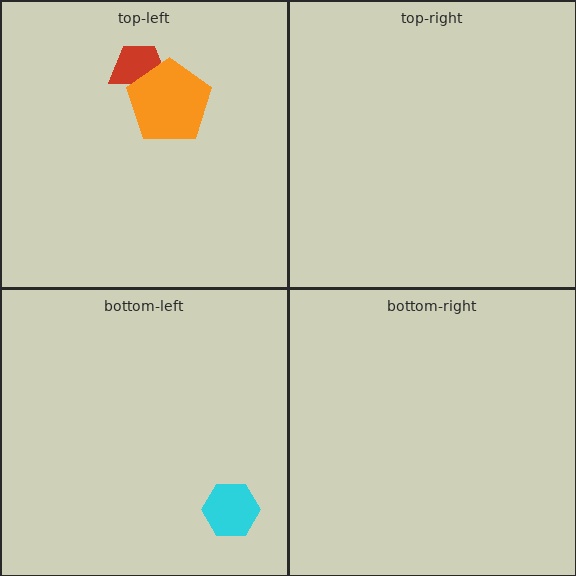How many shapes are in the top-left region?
2.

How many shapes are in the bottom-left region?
1.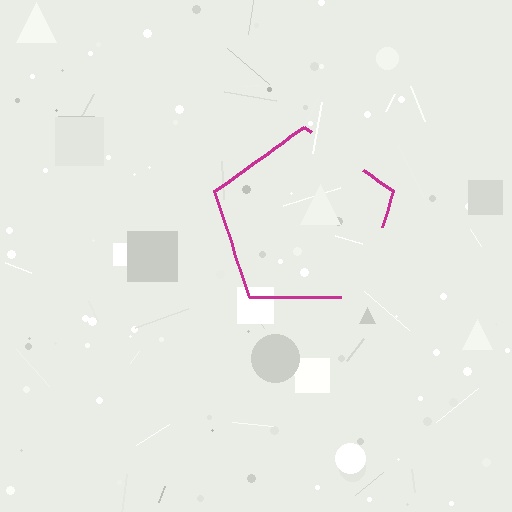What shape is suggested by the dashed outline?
The dashed outline suggests a pentagon.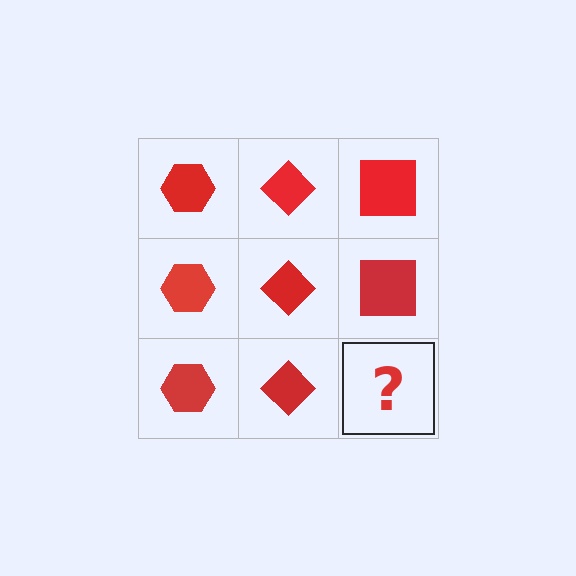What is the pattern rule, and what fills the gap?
The rule is that each column has a consistent shape. The gap should be filled with a red square.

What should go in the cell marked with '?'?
The missing cell should contain a red square.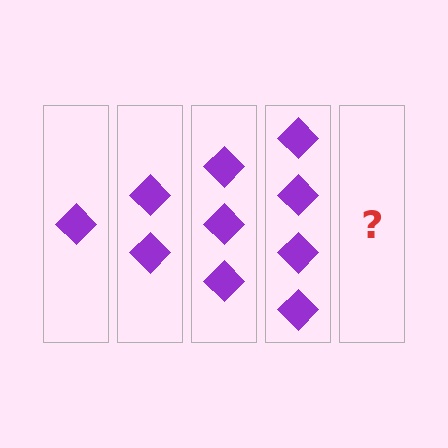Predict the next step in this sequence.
The next step is 5 diamonds.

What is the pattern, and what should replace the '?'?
The pattern is that each step adds one more diamond. The '?' should be 5 diamonds.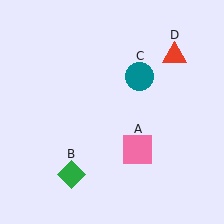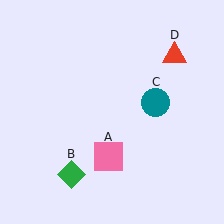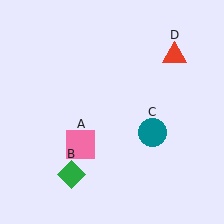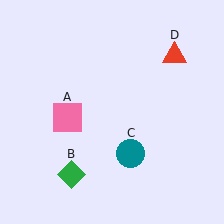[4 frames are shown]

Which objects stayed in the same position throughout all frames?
Green diamond (object B) and red triangle (object D) remained stationary.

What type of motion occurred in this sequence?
The pink square (object A), teal circle (object C) rotated clockwise around the center of the scene.